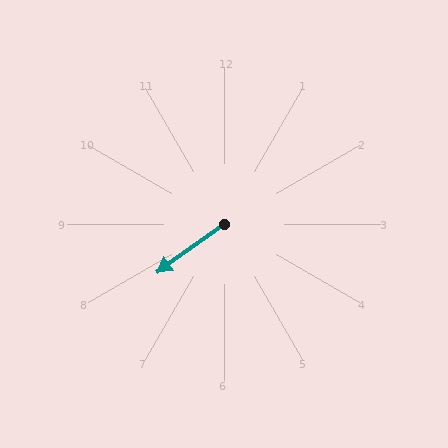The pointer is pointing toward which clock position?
Roughly 8 o'clock.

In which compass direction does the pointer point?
Southwest.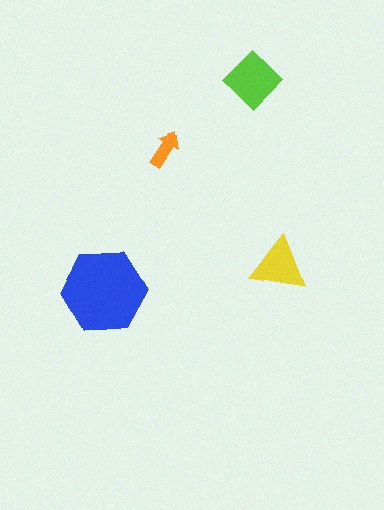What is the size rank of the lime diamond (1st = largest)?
2nd.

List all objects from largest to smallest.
The blue hexagon, the lime diamond, the yellow triangle, the orange arrow.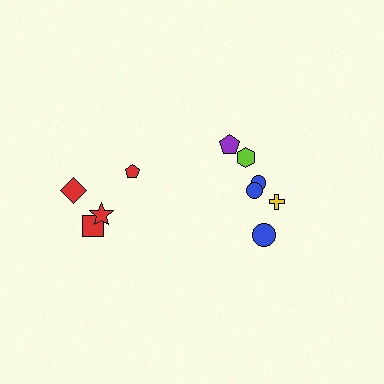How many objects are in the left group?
There are 4 objects.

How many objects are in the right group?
There are 6 objects.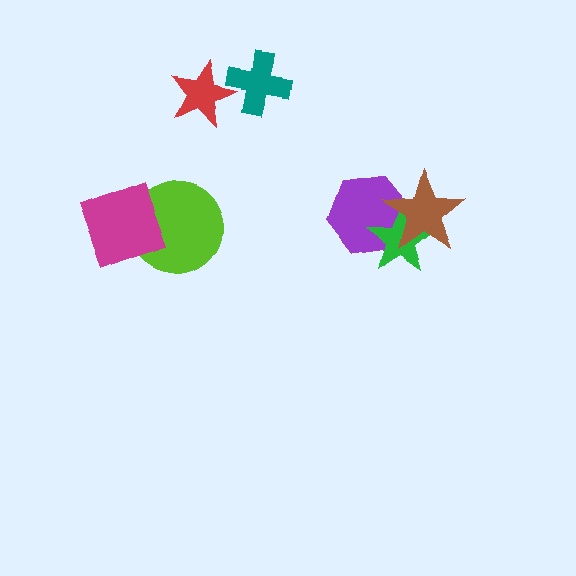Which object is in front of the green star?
The brown star is in front of the green star.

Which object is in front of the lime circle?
The magenta diamond is in front of the lime circle.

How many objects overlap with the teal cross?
1 object overlaps with the teal cross.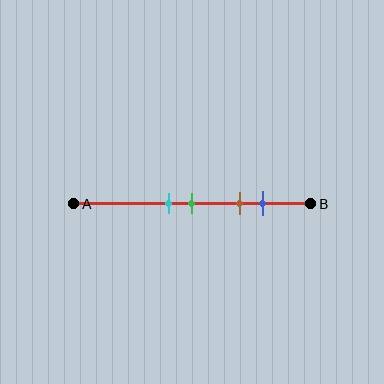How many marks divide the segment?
There are 4 marks dividing the segment.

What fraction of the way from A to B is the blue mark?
The blue mark is approximately 80% (0.8) of the way from A to B.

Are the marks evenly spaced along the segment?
No, the marks are not evenly spaced.